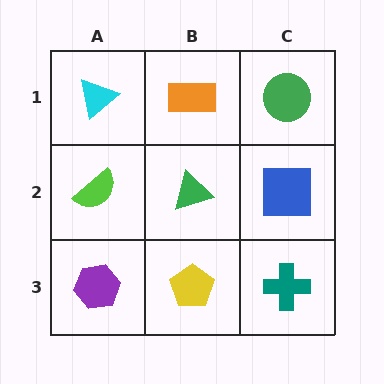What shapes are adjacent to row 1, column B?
A green triangle (row 2, column B), a cyan triangle (row 1, column A), a green circle (row 1, column C).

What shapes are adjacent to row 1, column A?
A lime semicircle (row 2, column A), an orange rectangle (row 1, column B).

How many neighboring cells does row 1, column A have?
2.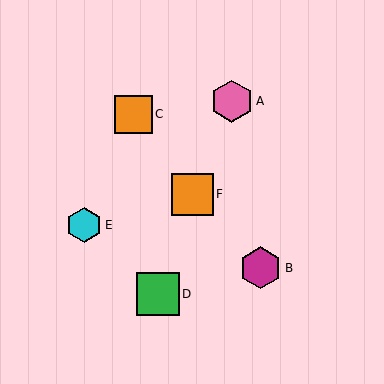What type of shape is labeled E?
Shape E is a cyan hexagon.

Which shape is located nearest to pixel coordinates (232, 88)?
The pink hexagon (labeled A) at (232, 101) is nearest to that location.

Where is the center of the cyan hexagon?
The center of the cyan hexagon is at (84, 225).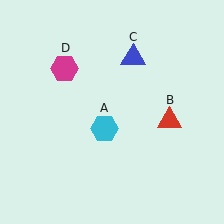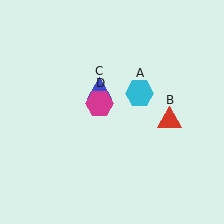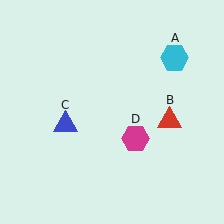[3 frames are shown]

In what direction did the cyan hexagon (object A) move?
The cyan hexagon (object A) moved up and to the right.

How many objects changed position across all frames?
3 objects changed position: cyan hexagon (object A), blue triangle (object C), magenta hexagon (object D).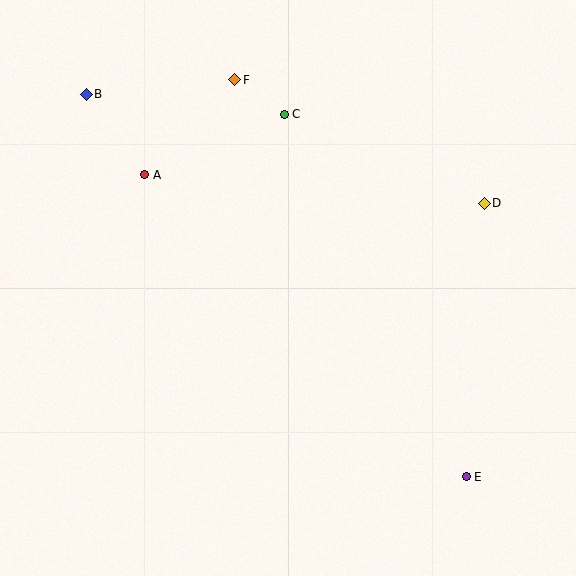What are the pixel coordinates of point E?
Point E is at (466, 477).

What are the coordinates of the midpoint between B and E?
The midpoint between B and E is at (276, 285).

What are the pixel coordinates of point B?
Point B is at (86, 94).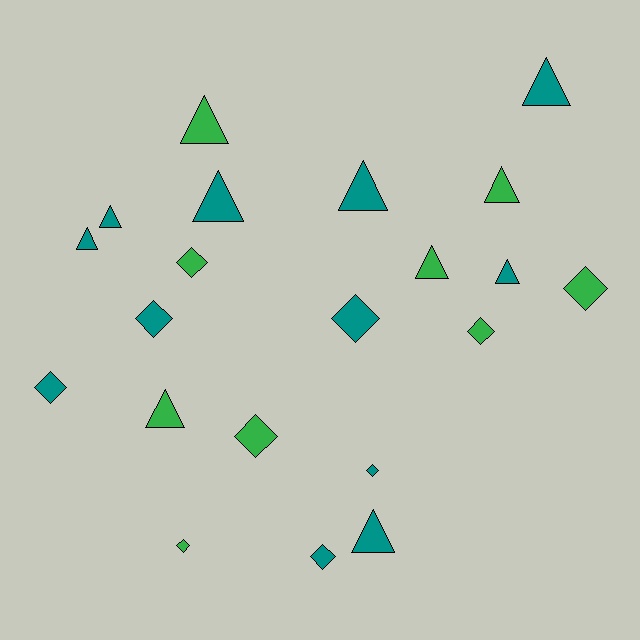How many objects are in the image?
There are 21 objects.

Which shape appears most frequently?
Triangle, with 11 objects.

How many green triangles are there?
There are 4 green triangles.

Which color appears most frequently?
Teal, with 12 objects.